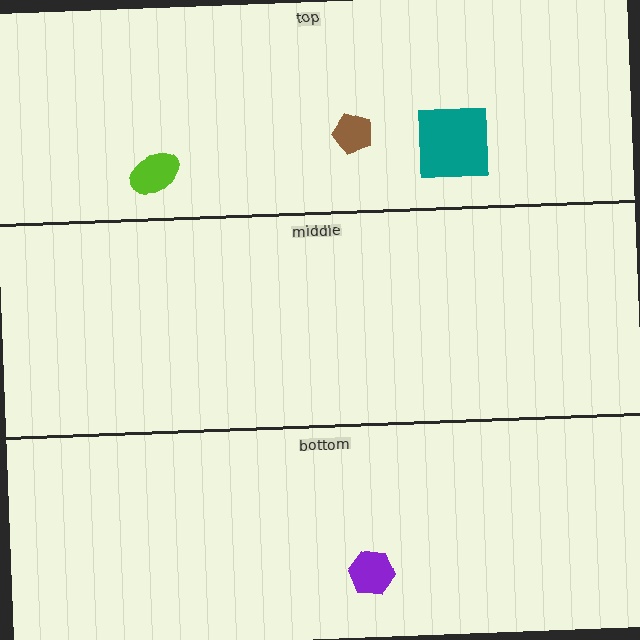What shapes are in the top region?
The lime ellipse, the brown pentagon, the teal square.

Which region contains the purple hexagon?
The bottom region.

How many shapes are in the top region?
3.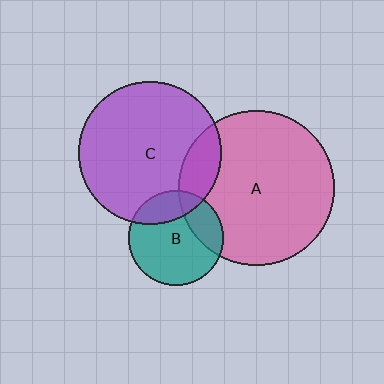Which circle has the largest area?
Circle A (pink).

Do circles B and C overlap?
Yes.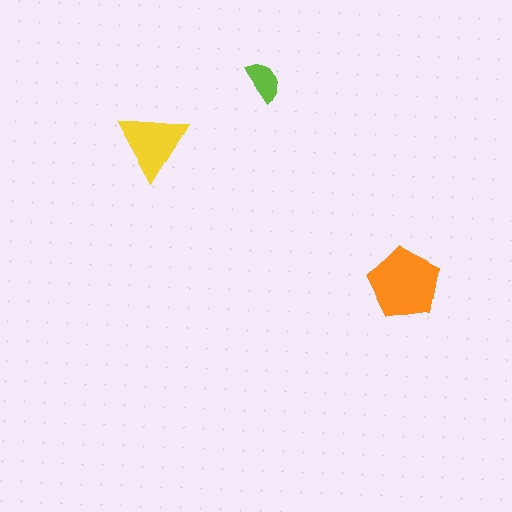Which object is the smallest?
The lime semicircle.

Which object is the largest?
The orange pentagon.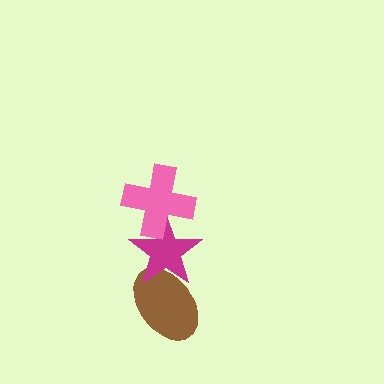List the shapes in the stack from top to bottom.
From top to bottom: the pink cross, the magenta star, the brown ellipse.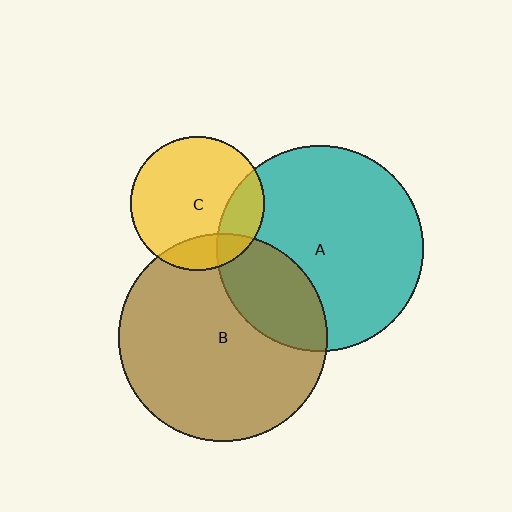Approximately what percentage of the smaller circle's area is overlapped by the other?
Approximately 15%.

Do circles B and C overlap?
Yes.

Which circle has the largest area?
Circle B (brown).